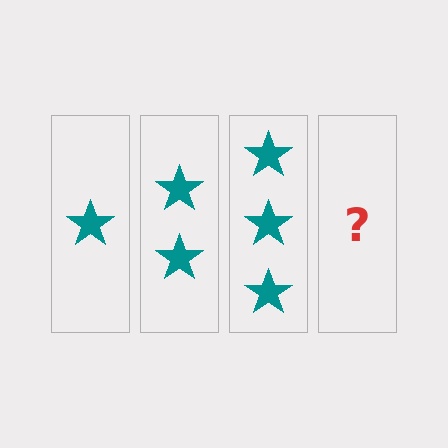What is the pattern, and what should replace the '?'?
The pattern is that each step adds one more star. The '?' should be 4 stars.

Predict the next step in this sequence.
The next step is 4 stars.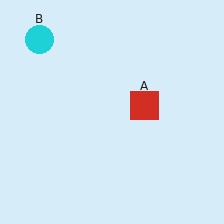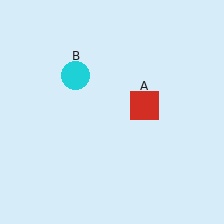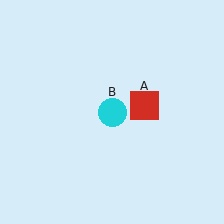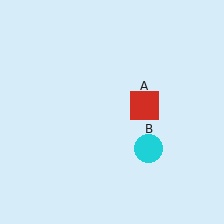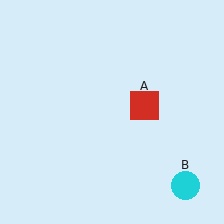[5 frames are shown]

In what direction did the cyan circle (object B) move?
The cyan circle (object B) moved down and to the right.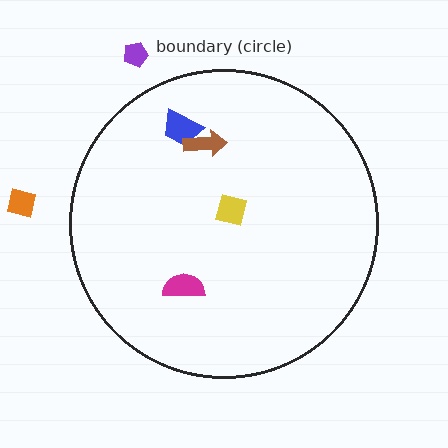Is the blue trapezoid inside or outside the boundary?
Inside.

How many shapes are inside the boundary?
4 inside, 2 outside.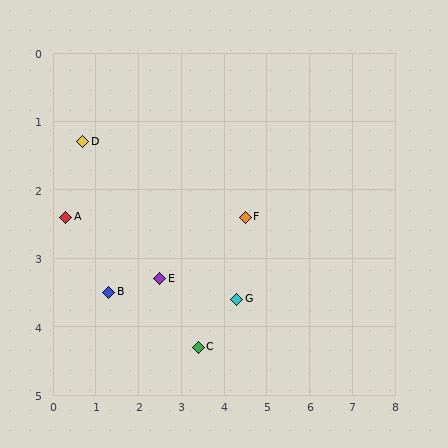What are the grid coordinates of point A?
Point A is at approximately (0.3, 2.4).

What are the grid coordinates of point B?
Point B is at approximately (1.3, 3.5).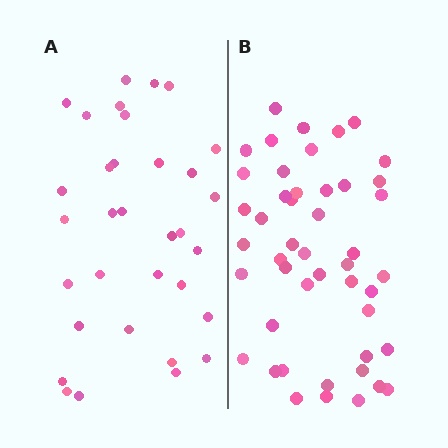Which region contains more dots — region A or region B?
Region B (the right region) has more dots.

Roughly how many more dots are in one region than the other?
Region B has approximately 15 more dots than region A.